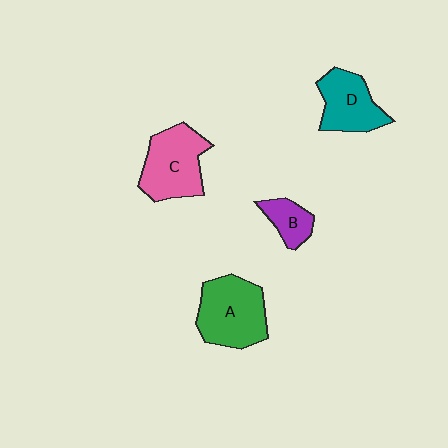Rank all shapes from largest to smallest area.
From largest to smallest: A (green), C (pink), D (teal), B (purple).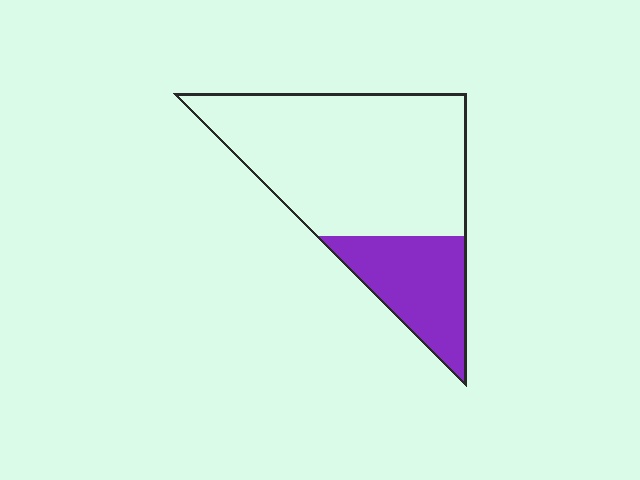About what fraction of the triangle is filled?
About one quarter (1/4).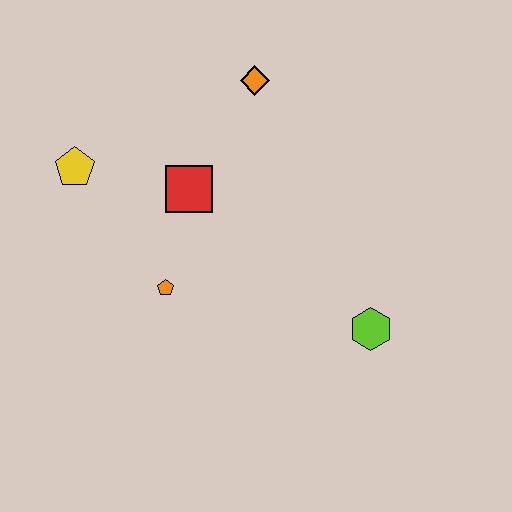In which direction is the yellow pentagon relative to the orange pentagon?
The yellow pentagon is above the orange pentagon.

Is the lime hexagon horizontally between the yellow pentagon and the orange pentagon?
No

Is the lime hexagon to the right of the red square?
Yes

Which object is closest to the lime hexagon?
The orange pentagon is closest to the lime hexagon.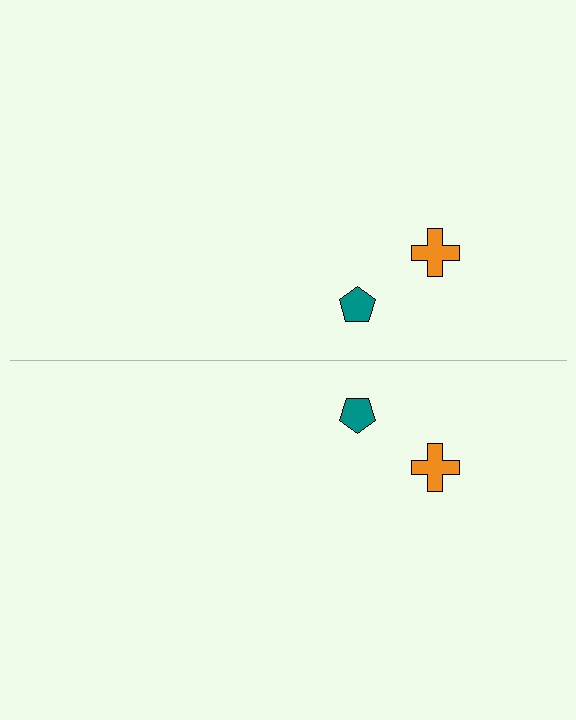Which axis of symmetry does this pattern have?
The pattern has a horizontal axis of symmetry running through the center of the image.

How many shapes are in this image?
There are 4 shapes in this image.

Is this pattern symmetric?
Yes, this pattern has bilateral (reflection) symmetry.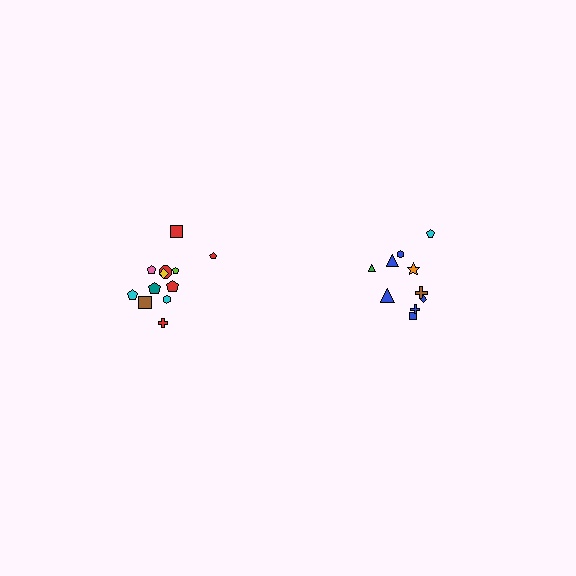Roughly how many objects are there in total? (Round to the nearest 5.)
Roughly 20 objects in total.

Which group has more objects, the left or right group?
The left group.